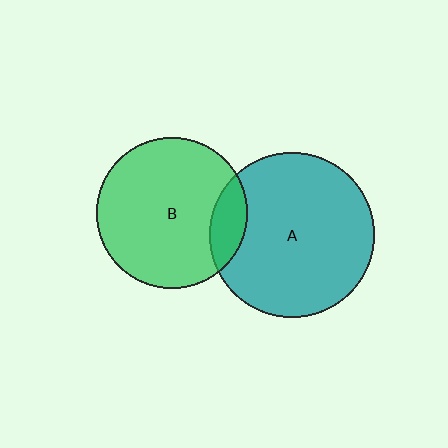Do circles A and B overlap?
Yes.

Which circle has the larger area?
Circle A (teal).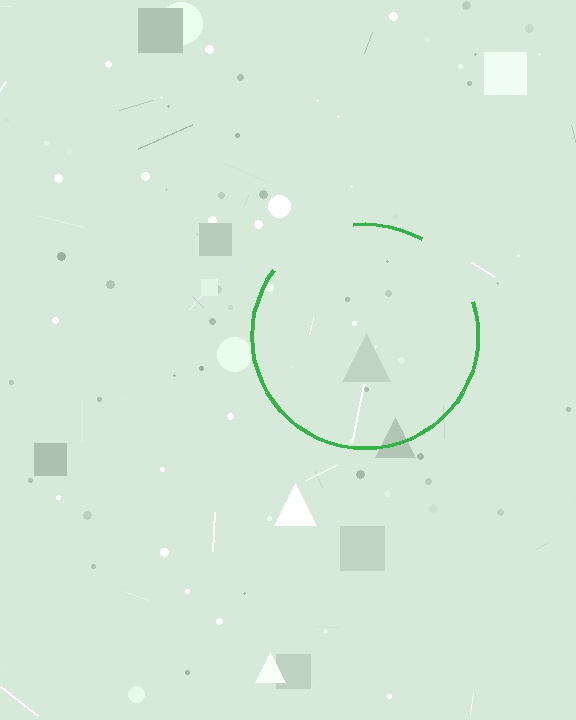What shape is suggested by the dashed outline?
The dashed outline suggests a circle.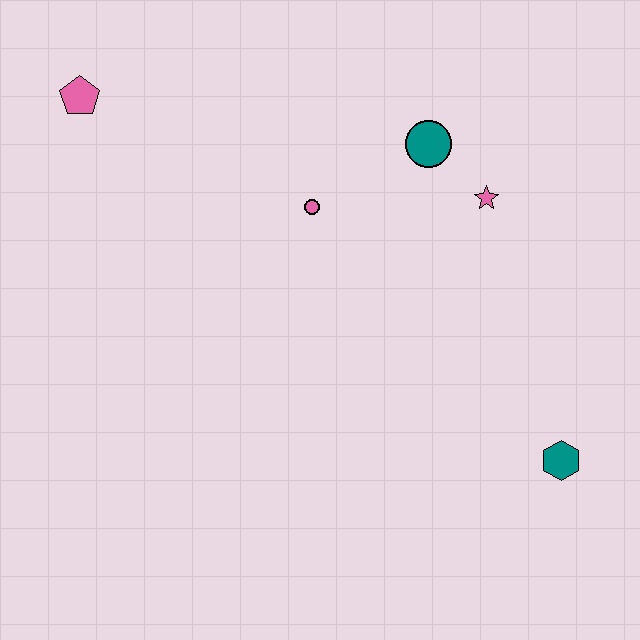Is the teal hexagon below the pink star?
Yes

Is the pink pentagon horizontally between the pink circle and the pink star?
No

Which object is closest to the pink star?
The teal circle is closest to the pink star.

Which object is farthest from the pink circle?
The teal hexagon is farthest from the pink circle.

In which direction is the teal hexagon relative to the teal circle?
The teal hexagon is below the teal circle.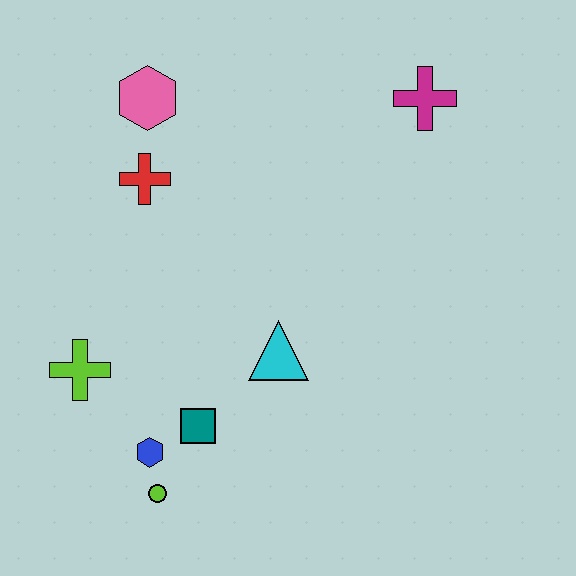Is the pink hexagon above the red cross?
Yes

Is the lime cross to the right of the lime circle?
No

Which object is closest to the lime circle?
The blue hexagon is closest to the lime circle.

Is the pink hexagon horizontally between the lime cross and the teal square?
Yes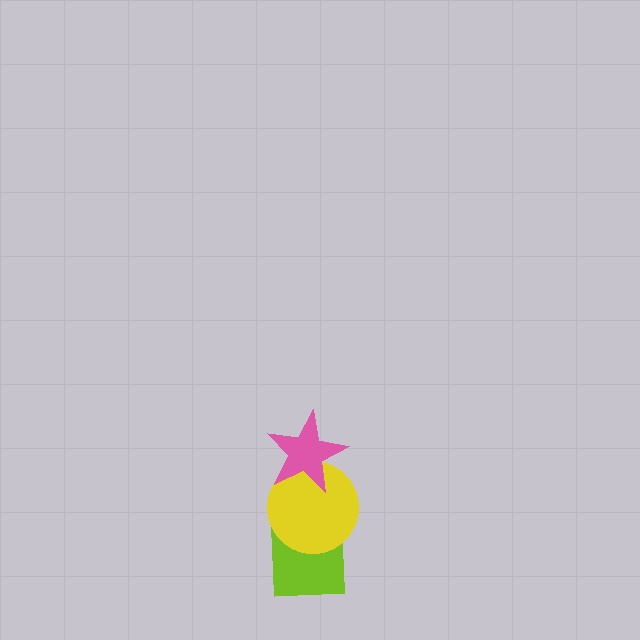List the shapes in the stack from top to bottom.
From top to bottom: the pink star, the yellow circle, the lime square.